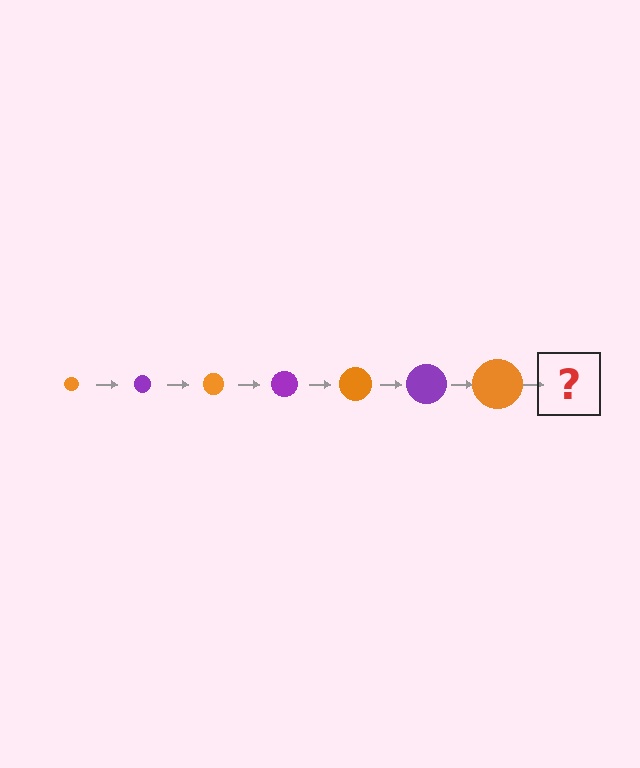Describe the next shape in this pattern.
It should be a purple circle, larger than the previous one.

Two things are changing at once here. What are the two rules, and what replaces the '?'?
The two rules are that the circle grows larger each step and the color cycles through orange and purple. The '?' should be a purple circle, larger than the previous one.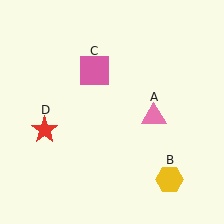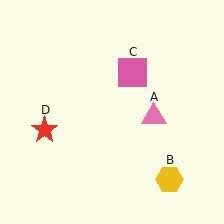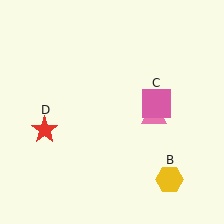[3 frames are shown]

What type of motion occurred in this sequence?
The pink square (object C) rotated clockwise around the center of the scene.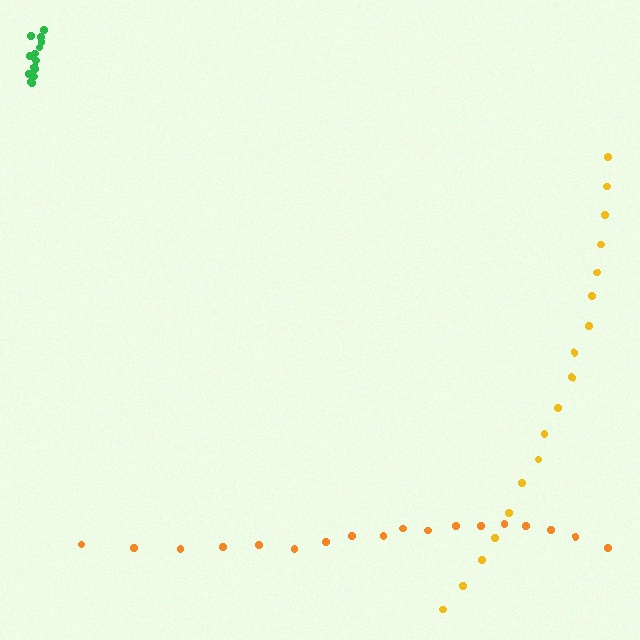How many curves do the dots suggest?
There are 3 distinct paths.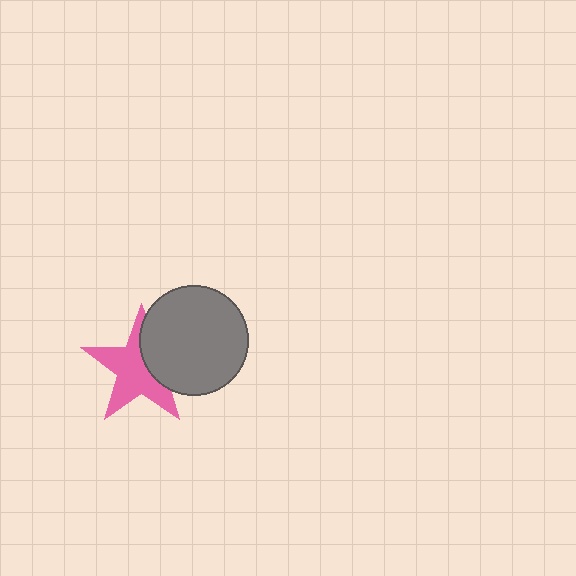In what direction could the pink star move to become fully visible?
The pink star could move left. That would shift it out from behind the gray circle entirely.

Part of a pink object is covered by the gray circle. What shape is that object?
It is a star.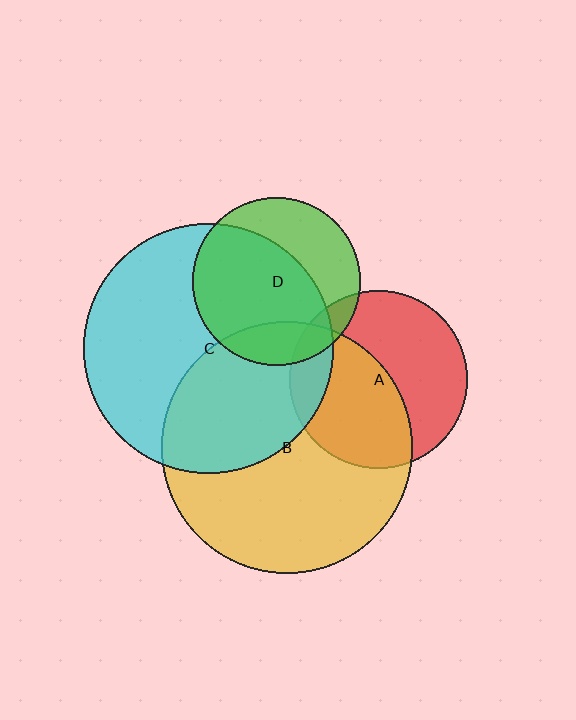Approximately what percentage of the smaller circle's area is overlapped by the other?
Approximately 50%.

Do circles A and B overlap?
Yes.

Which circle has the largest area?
Circle B (yellow).